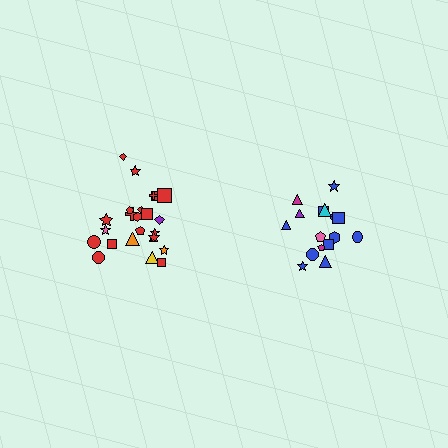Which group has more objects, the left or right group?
The left group.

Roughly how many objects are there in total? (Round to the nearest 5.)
Roughly 45 objects in total.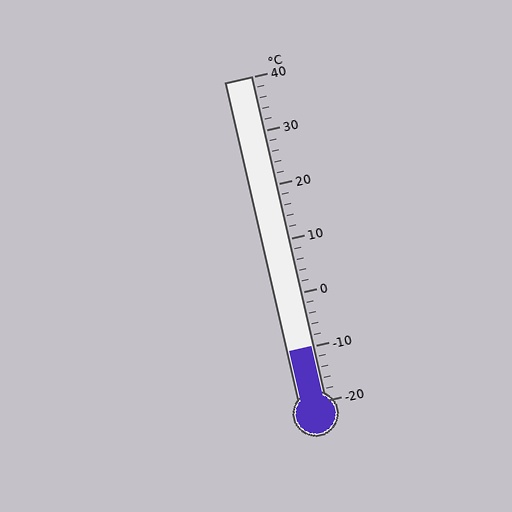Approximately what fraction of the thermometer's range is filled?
The thermometer is filled to approximately 15% of its range.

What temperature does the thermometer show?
The thermometer shows approximately -10°C.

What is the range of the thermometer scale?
The thermometer scale ranges from -20°C to 40°C.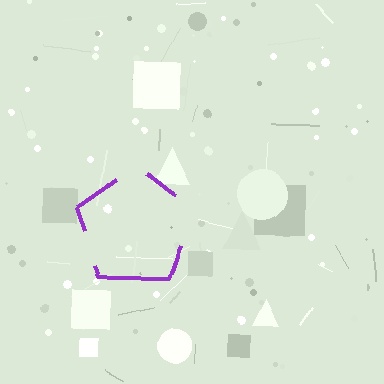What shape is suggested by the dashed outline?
The dashed outline suggests a pentagon.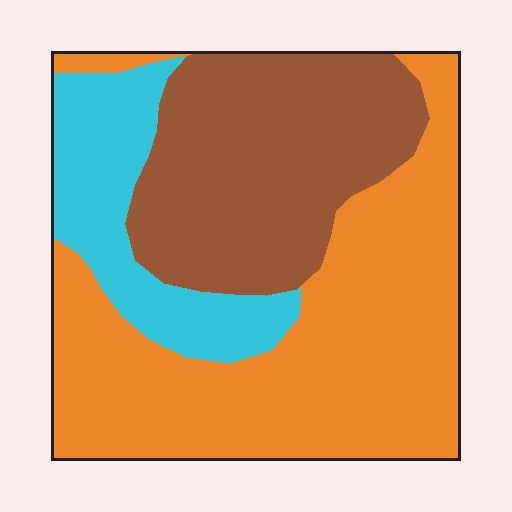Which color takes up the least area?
Cyan, at roughly 20%.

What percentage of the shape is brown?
Brown takes up about one third (1/3) of the shape.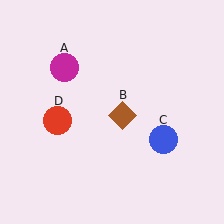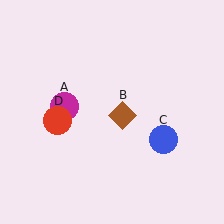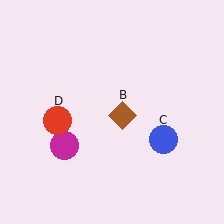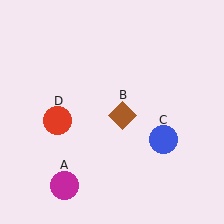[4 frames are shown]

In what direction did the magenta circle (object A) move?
The magenta circle (object A) moved down.